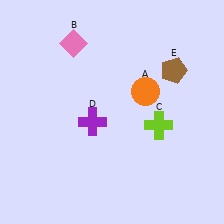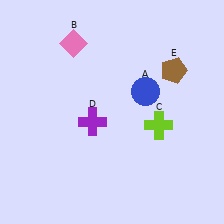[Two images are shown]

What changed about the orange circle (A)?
In Image 1, A is orange. In Image 2, it changed to blue.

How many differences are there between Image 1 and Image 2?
There is 1 difference between the two images.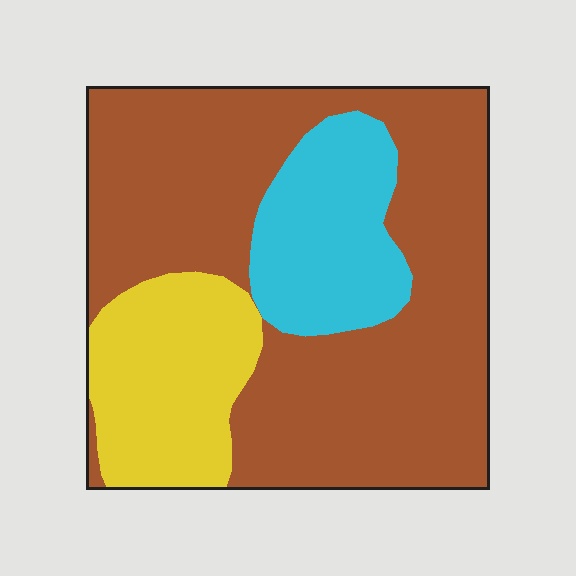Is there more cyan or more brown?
Brown.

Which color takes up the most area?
Brown, at roughly 65%.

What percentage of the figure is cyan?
Cyan covers 17% of the figure.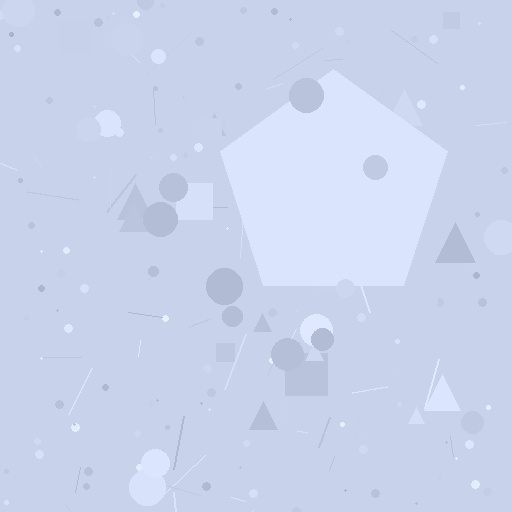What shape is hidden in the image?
A pentagon is hidden in the image.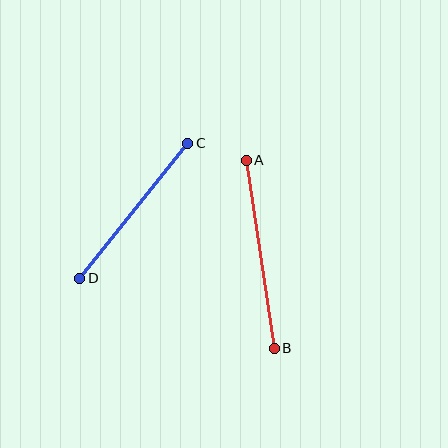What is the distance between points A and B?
The distance is approximately 190 pixels.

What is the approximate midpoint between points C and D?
The midpoint is at approximately (134, 211) pixels.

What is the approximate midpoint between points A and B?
The midpoint is at approximately (260, 254) pixels.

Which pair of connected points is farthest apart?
Points A and B are farthest apart.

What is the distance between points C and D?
The distance is approximately 173 pixels.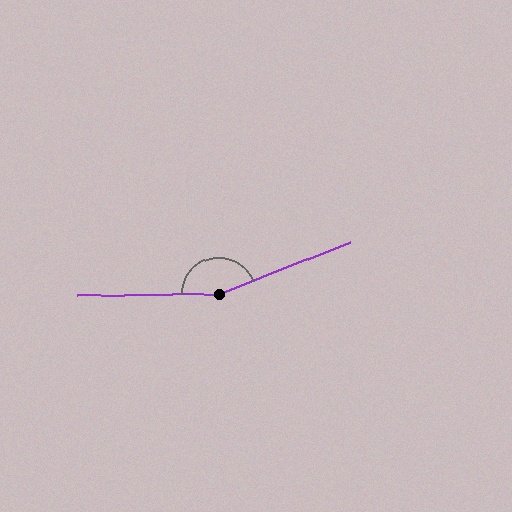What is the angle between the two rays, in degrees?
Approximately 159 degrees.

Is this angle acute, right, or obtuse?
It is obtuse.